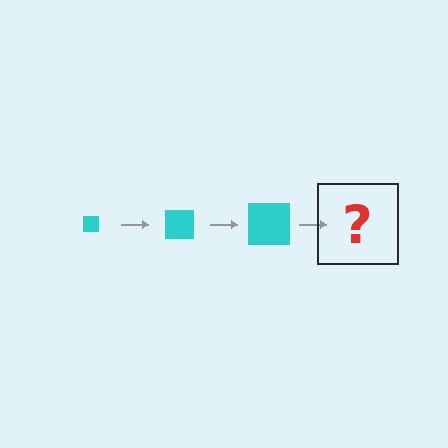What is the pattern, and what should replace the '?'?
The pattern is that the square gets progressively larger each step. The '?' should be a cyan square, larger than the previous one.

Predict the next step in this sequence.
The next step is a cyan square, larger than the previous one.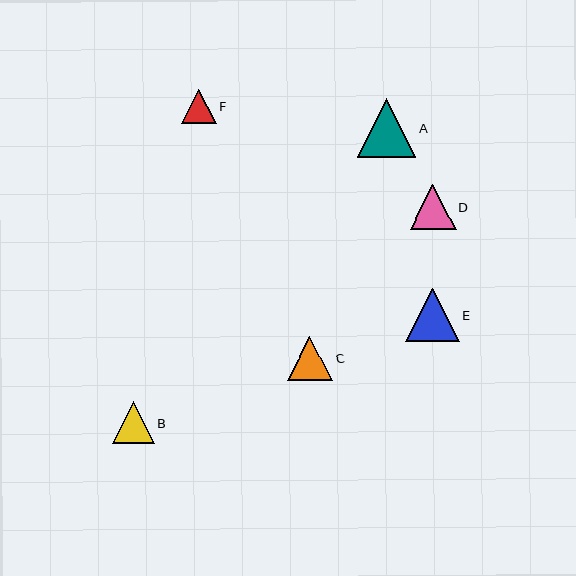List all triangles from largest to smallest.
From largest to smallest: A, E, D, C, B, F.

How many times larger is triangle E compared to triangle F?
Triangle E is approximately 1.5 times the size of triangle F.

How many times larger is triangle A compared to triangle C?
Triangle A is approximately 1.3 times the size of triangle C.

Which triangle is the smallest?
Triangle F is the smallest with a size of approximately 35 pixels.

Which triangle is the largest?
Triangle A is the largest with a size of approximately 59 pixels.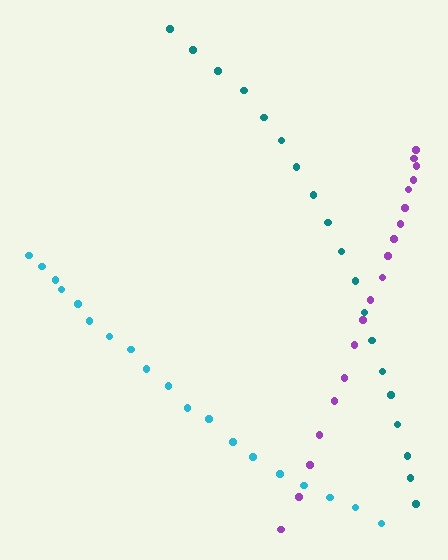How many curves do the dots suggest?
There are 3 distinct paths.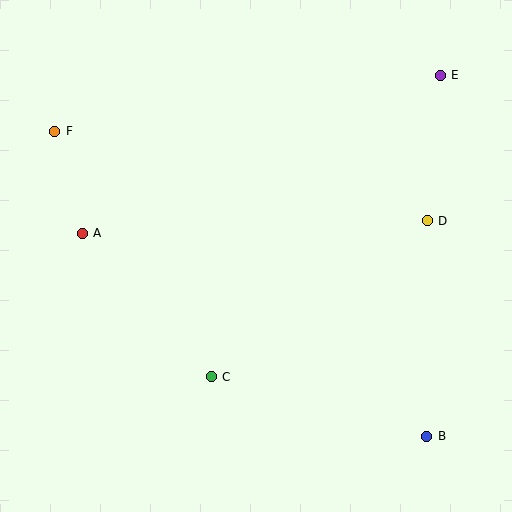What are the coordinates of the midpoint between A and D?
The midpoint between A and D is at (255, 227).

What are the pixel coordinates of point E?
Point E is at (440, 75).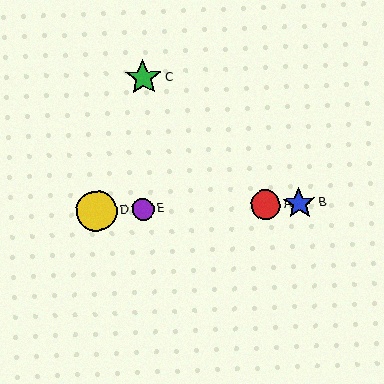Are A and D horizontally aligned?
Yes, both are at y≈205.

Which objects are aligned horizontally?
Objects A, B, D, E are aligned horizontally.